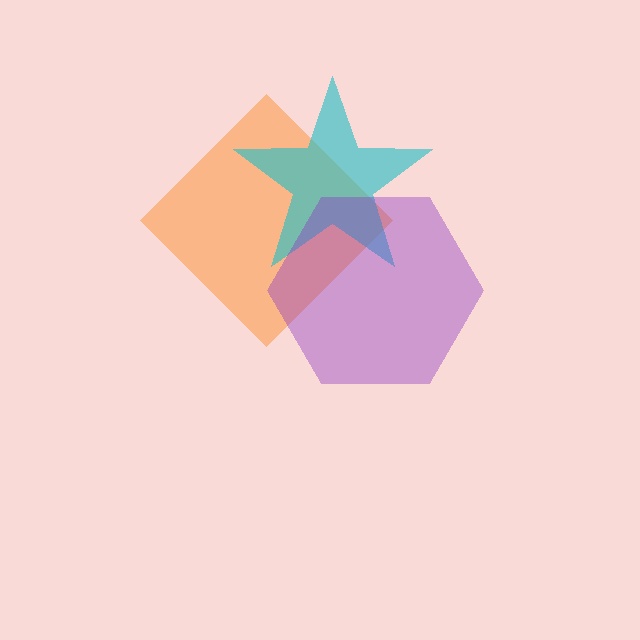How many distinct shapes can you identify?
There are 3 distinct shapes: an orange diamond, a cyan star, a purple hexagon.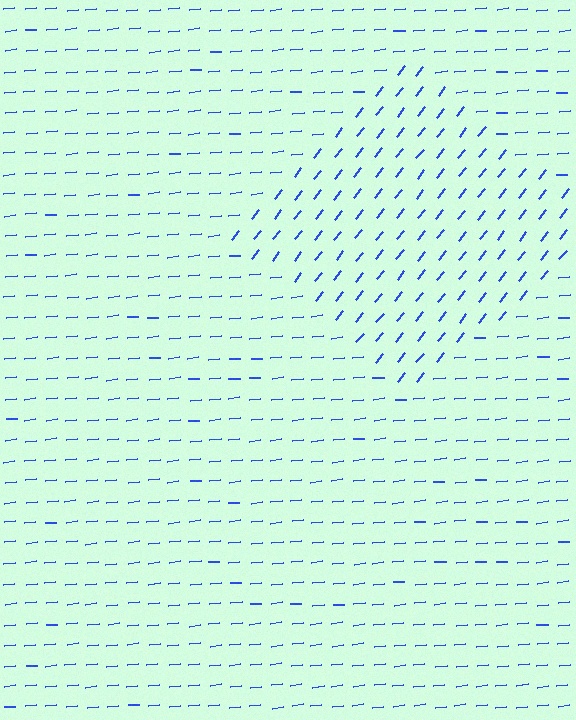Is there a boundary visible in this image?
Yes, there is a texture boundary formed by a change in line orientation.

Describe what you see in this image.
The image is filled with small blue line segments. A diamond region in the image has lines oriented differently from the surrounding lines, creating a visible texture boundary.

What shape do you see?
I see a diamond.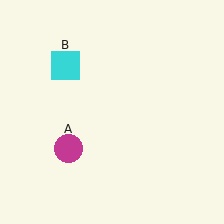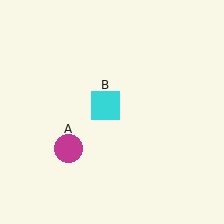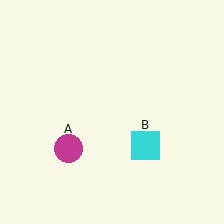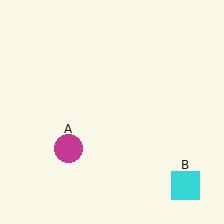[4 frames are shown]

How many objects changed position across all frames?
1 object changed position: cyan square (object B).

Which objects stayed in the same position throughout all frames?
Magenta circle (object A) remained stationary.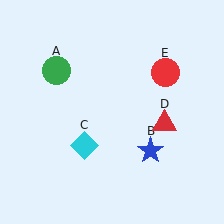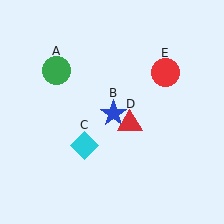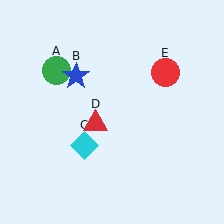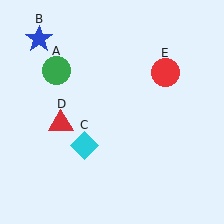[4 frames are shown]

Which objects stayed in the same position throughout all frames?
Green circle (object A) and cyan diamond (object C) and red circle (object E) remained stationary.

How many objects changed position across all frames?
2 objects changed position: blue star (object B), red triangle (object D).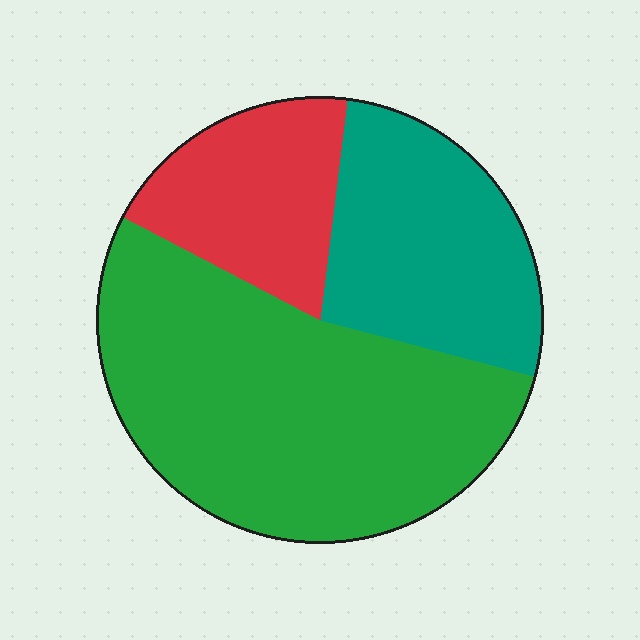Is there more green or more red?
Green.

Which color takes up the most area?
Green, at roughly 55%.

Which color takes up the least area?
Red, at roughly 20%.